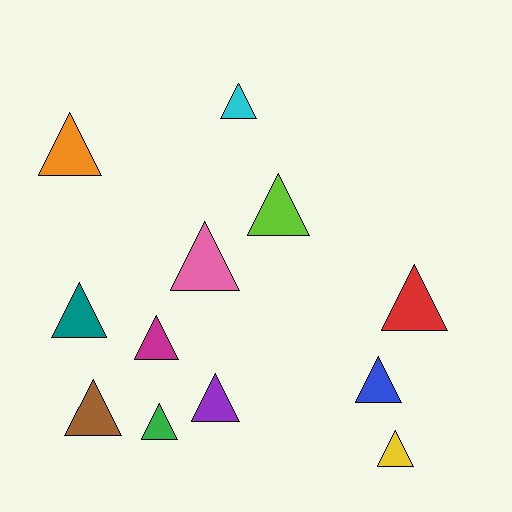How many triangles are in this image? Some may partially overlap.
There are 12 triangles.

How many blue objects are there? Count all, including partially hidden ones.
There is 1 blue object.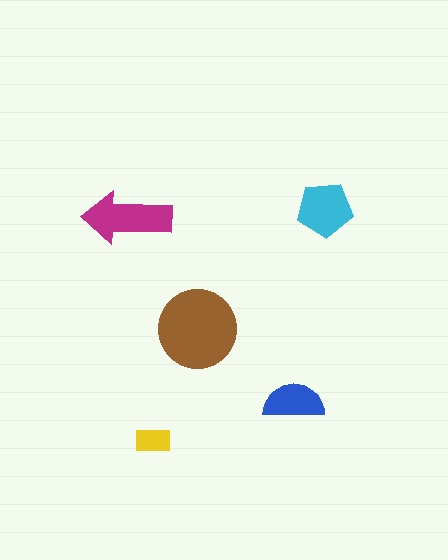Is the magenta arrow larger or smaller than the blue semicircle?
Larger.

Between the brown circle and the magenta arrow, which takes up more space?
The brown circle.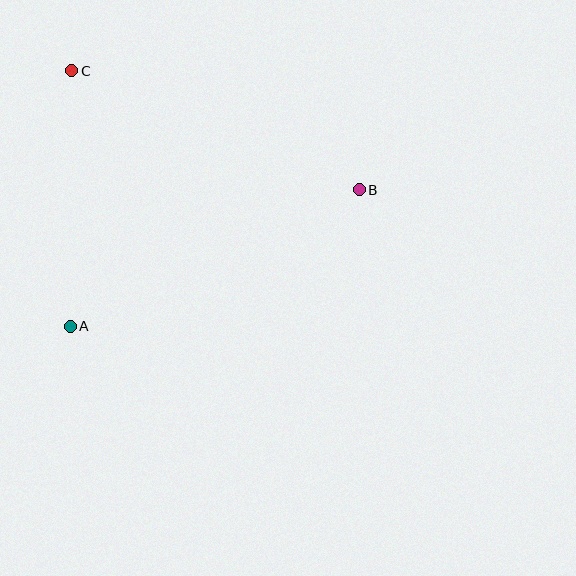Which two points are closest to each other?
Points A and C are closest to each other.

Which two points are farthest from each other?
Points A and B are farthest from each other.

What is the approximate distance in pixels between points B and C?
The distance between B and C is approximately 311 pixels.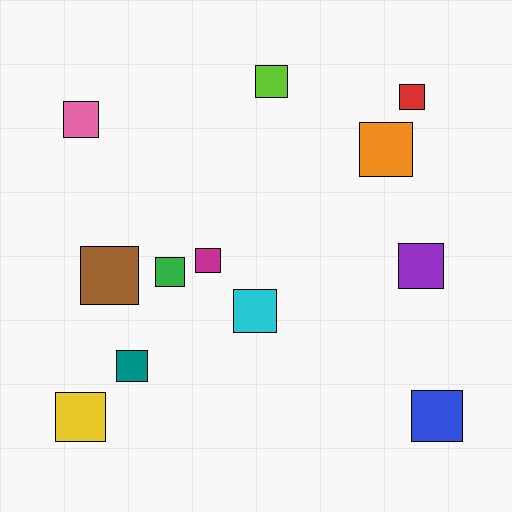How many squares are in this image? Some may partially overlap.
There are 12 squares.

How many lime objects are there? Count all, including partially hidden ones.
There is 1 lime object.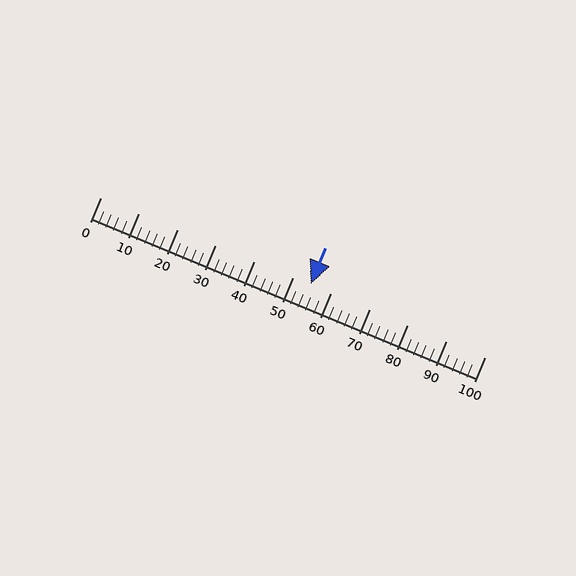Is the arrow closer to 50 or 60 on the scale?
The arrow is closer to 50.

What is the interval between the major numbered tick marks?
The major tick marks are spaced 10 units apart.